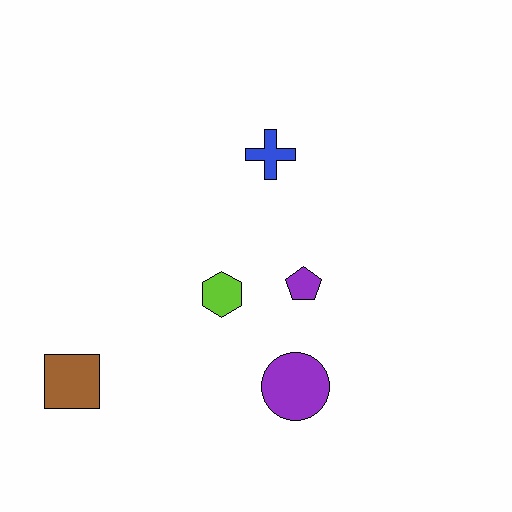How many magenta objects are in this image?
There are no magenta objects.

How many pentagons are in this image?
There is 1 pentagon.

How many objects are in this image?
There are 5 objects.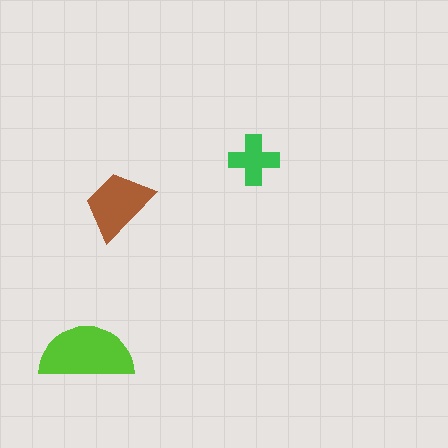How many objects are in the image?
There are 3 objects in the image.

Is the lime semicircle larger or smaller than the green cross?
Larger.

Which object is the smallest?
The green cross.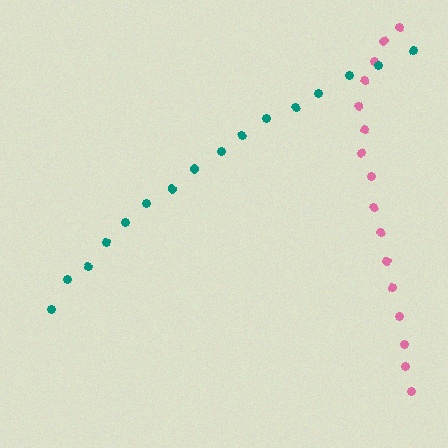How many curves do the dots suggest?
There are 2 distinct paths.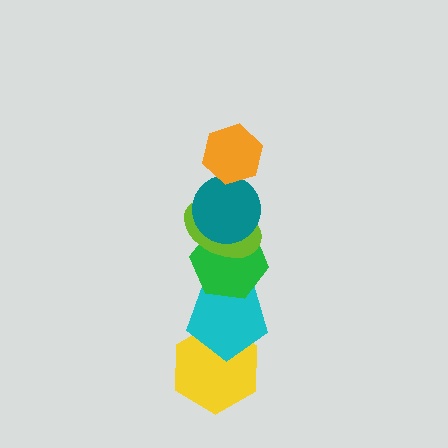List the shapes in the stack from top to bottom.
From top to bottom: the orange hexagon, the teal circle, the lime ellipse, the green hexagon, the cyan pentagon, the yellow hexagon.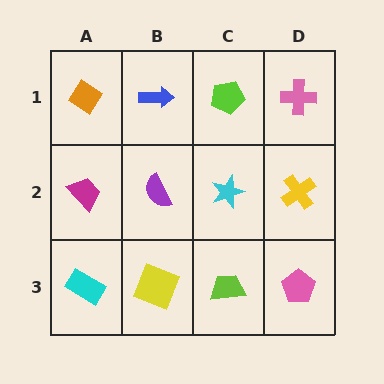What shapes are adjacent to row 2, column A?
An orange diamond (row 1, column A), a cyan rectangle (row 3, column A), a purple semicircle (row 2, column B).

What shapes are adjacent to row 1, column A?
A magenta trapezoid (row 2, column A), a blue arrow (row 1, column B).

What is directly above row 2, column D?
A pink cross.